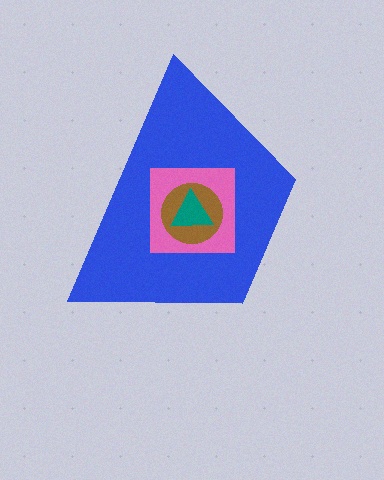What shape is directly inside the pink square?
The brown circle.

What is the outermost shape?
The blue trapezoid.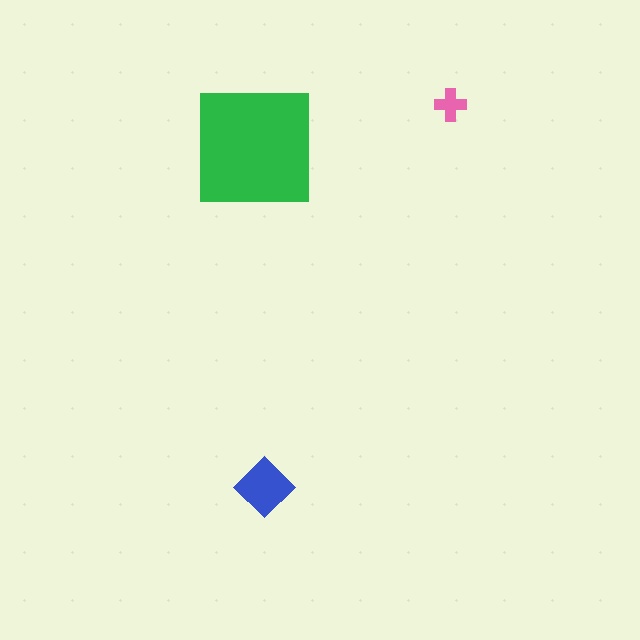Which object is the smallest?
The pink cross.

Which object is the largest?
The green square.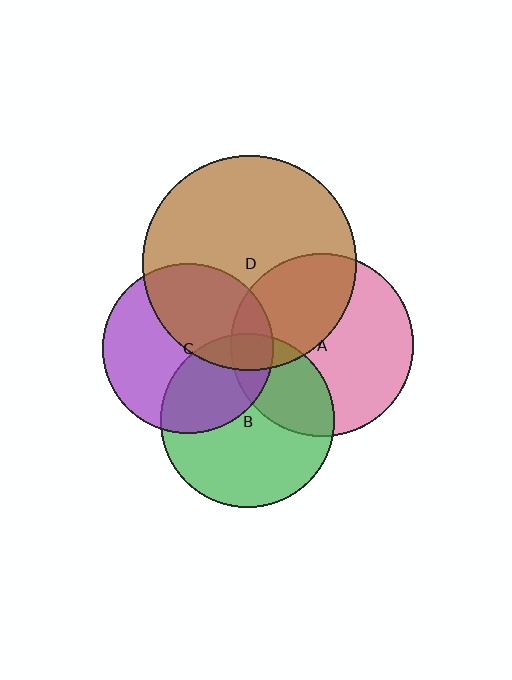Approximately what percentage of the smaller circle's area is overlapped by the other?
Approximately 45%.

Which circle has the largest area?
Circle D (brown).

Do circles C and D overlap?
Yes.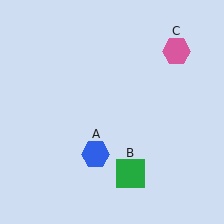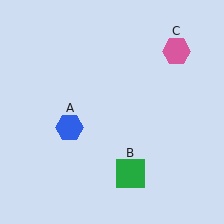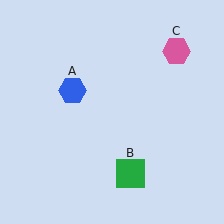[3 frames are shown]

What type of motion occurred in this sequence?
The blue hexagon (object A) rotated clockwise around the center of the scene.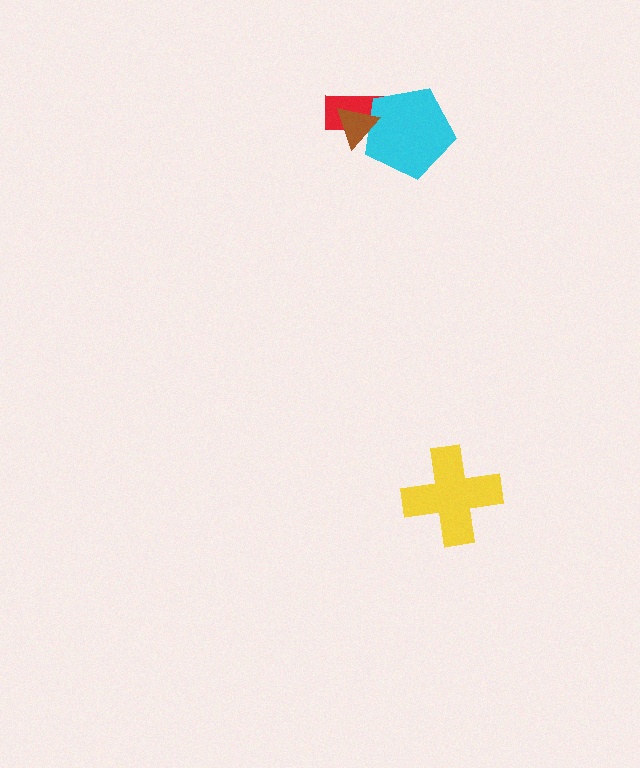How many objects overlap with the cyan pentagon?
2 objects overlap with the cyan pentagon.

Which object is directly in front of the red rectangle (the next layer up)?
The cyan pentagon is directly in front of the red rectangle.